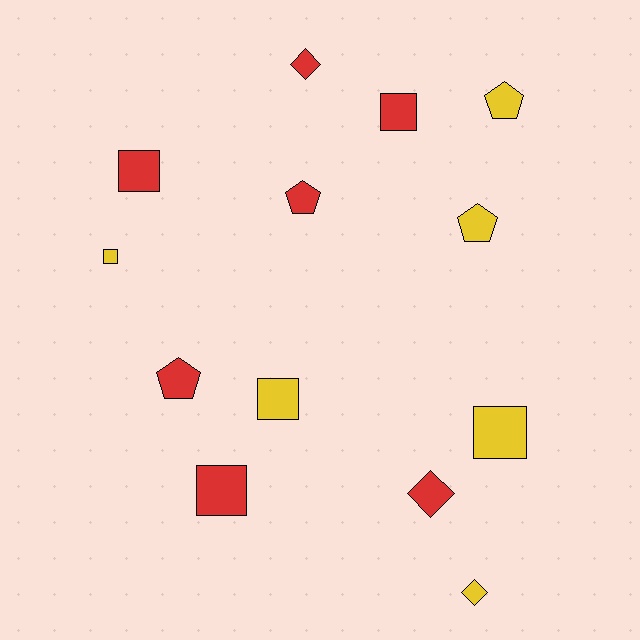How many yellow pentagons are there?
There are 2 yellow pentagons.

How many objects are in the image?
There are 13 objects.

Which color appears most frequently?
Red, with 7 objects.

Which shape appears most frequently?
Square, with 6 objects.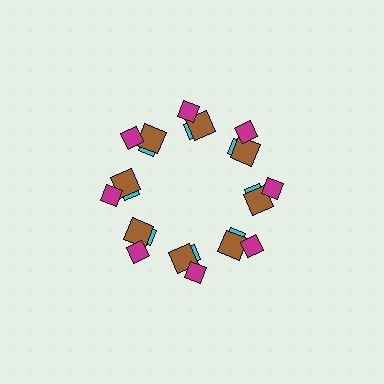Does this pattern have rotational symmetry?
Yes, this pattern has 8-fold rotational symmetry. It looks the same after rotating 45 degrees around the center.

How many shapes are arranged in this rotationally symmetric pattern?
There are 24 shapes, arranged in 8 groups of 3.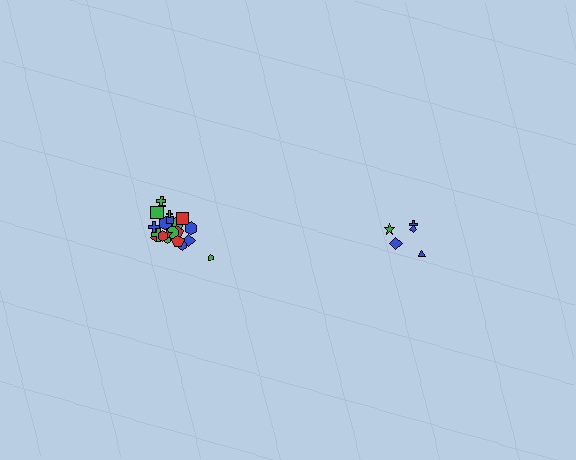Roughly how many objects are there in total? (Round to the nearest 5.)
Roughly 25 objects in total.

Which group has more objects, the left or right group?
The left group.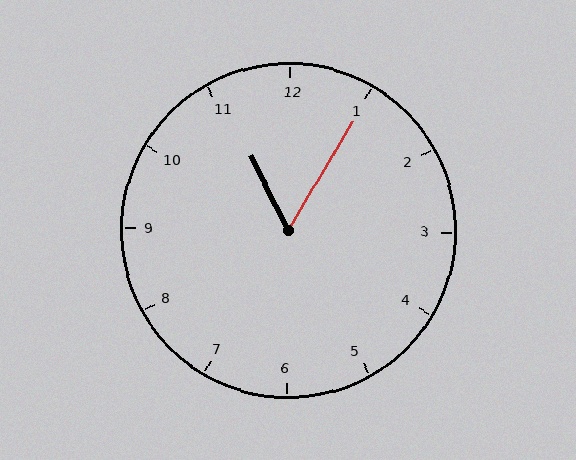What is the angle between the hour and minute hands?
Approximately 58 degrees.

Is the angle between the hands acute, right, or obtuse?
It is acute.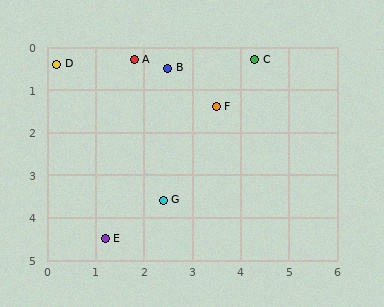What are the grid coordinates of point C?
Point C is at approximately (4.3, 0.3).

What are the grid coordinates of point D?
Point D is at approximately (0.2, 0.4).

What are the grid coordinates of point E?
Point E is at approximately (1.2, 4.5).